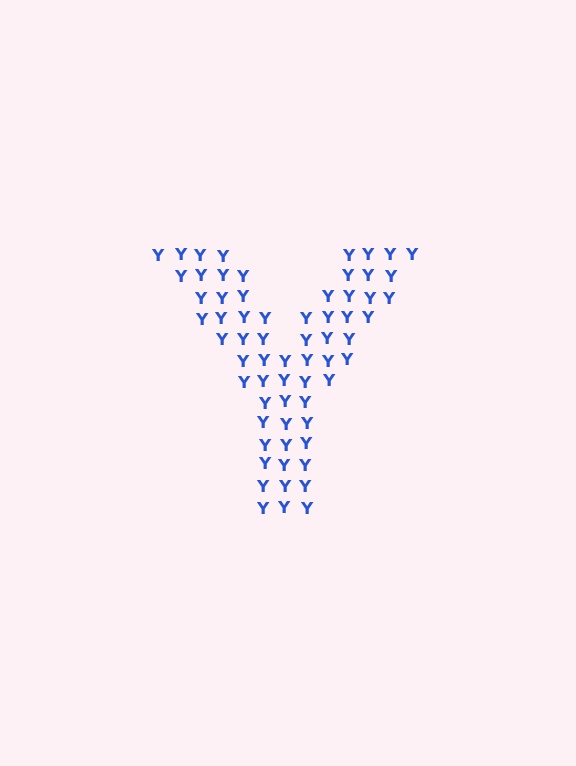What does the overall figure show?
The overall figure shows the letter Y.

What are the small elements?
The small elements are letter Y's.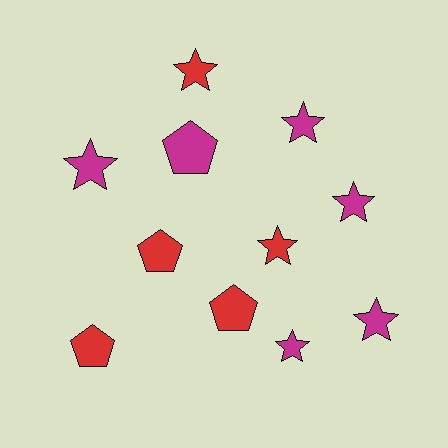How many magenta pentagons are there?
There is 1 magenta pentagon.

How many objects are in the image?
There are 11 objects.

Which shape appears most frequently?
Star, with 7 objects.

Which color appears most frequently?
Magenta, with 6 objects.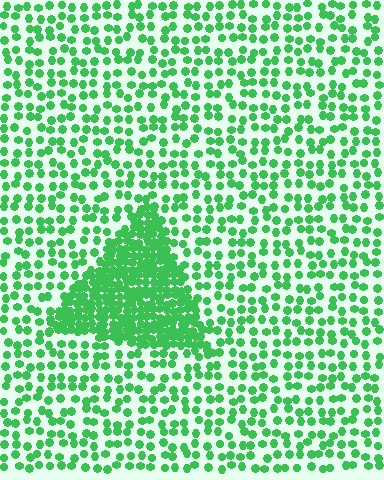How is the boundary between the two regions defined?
The boundary is defined by a change in element density (approximately 2.7x ratio). All elements are the same color, size, and shape.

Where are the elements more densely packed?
The elements are more densely packed inside the triangle boundary.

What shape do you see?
I see a triangle.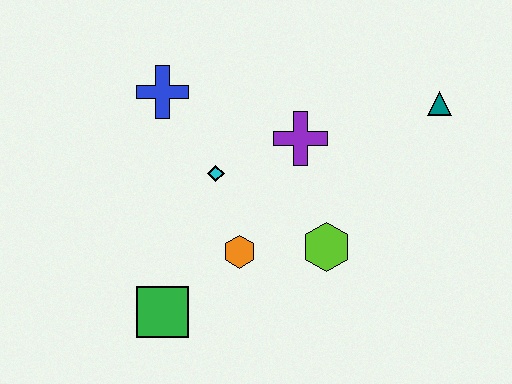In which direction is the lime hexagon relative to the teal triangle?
The lime hexagon is below the teal triangle.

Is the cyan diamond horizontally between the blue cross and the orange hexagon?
Yes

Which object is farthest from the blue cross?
The teal triangle is farthest from the blue cross.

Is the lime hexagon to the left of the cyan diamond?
No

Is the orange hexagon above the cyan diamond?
No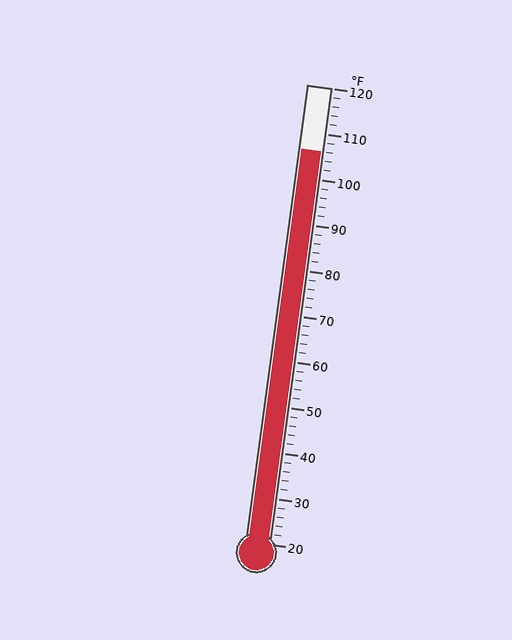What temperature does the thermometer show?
The thermometer shows approximately 106°F.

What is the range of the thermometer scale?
The thermometer scale ranges from 20°F to 120°F.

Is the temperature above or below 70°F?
The temperature is above 70°F.